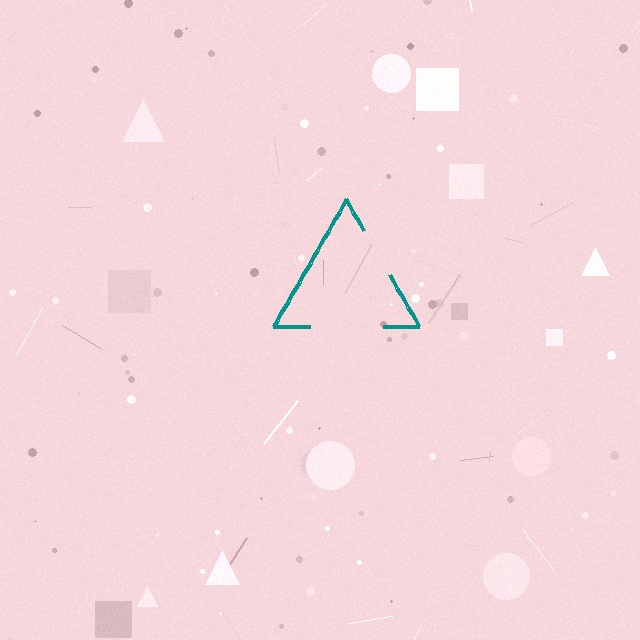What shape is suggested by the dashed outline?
The dashed outline suggests a triangle.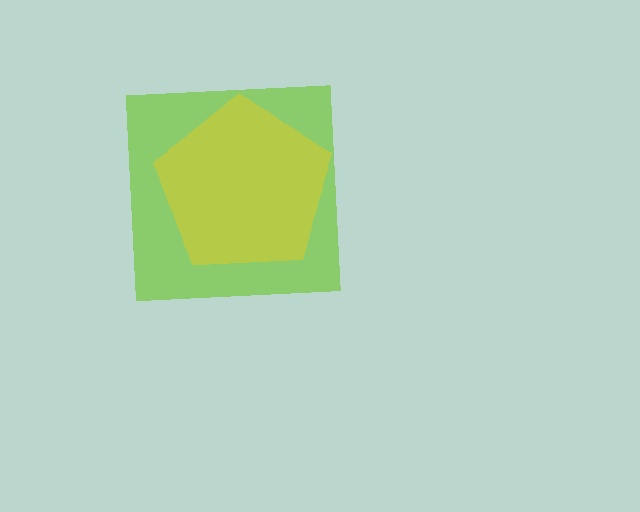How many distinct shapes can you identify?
There are 2 distinct shapes: a lime square, a yellow pentagon.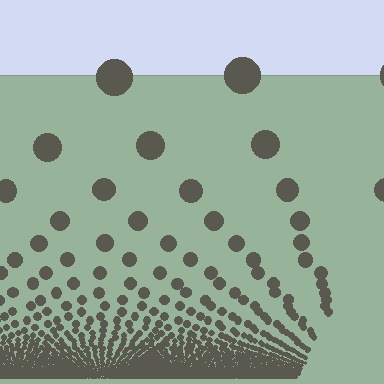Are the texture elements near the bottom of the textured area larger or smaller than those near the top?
Smaller. The gradient is inverted — elements near the bottom are smaller and denser.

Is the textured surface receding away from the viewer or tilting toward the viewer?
The surface appears to tilt toward the viewer. Texture elements get larger and sparser toward the top.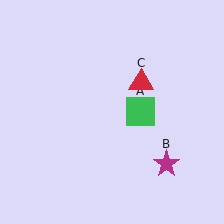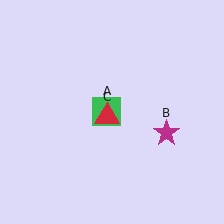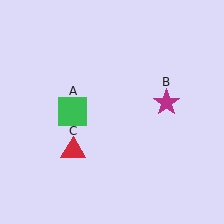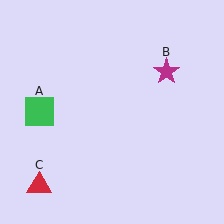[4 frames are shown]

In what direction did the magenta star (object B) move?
The magenta star (object B) moved up.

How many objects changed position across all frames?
3 objects changed position: green square (object A), magenta star (object B), red triangle (object C).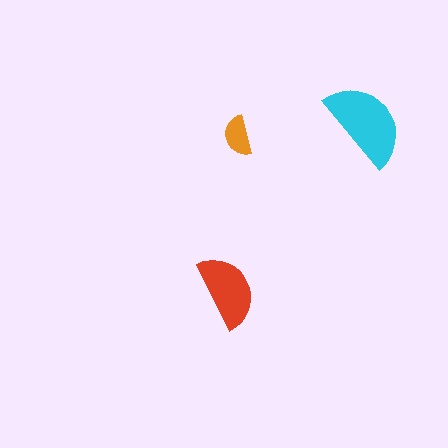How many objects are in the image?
There are 3 objects in the image.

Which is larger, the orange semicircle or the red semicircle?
The red one.